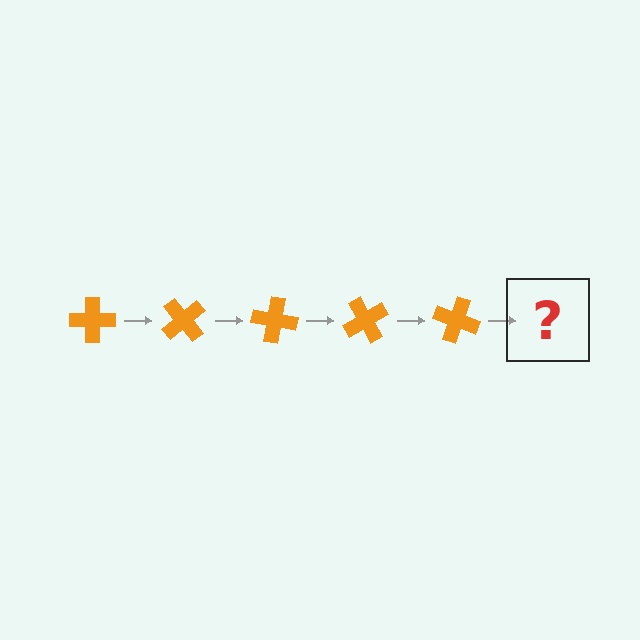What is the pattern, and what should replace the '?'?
The pattern is that the cross rotates 50 degrees each step. The '?' should be an orange cross rotated 250 degrees.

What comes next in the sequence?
The next element should be an orange cross rotated 250 degrees.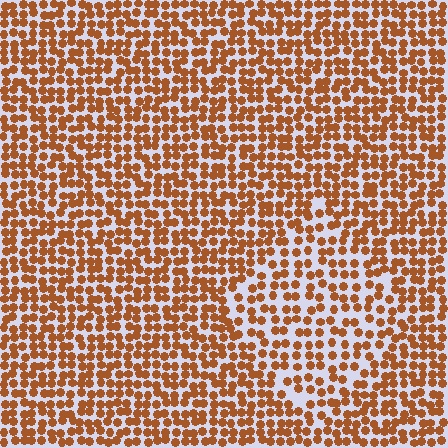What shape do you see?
I see a diamond.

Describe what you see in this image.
The image contains small brown elements arranged at two different densities. A diamond-shaped region is visible where the elements are less densely packed than the surrounding area.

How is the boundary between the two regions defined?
The boundary is defined by a change in element density (approximately 1.5x ratio). All elements are the same color, size, and shape.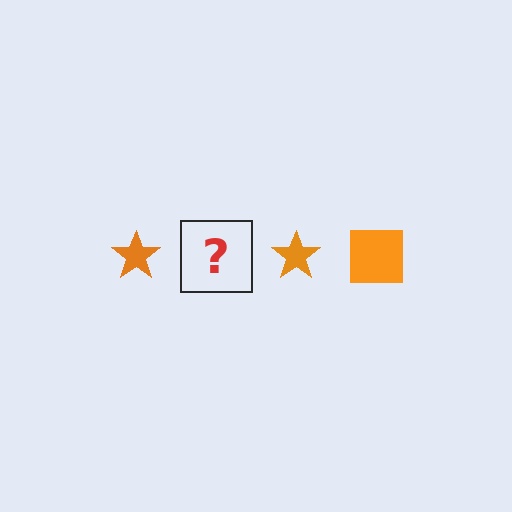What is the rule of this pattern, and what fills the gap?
The rule is that the pattern cycles through star, square shapes in orange. The gap should be filled with an orange square.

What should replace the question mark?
The question mark should be replaced with an orange square.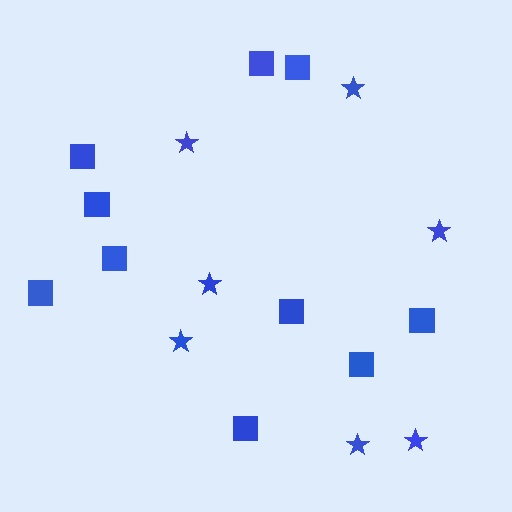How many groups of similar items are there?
There are 2 groups: one group of stars (7) and one group of squares (10).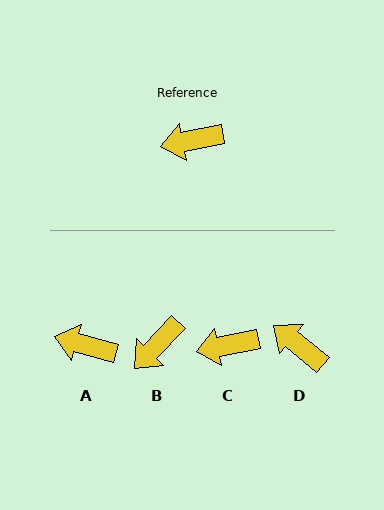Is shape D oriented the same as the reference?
No, it is off by about 50 degrees.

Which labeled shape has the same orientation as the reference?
C.